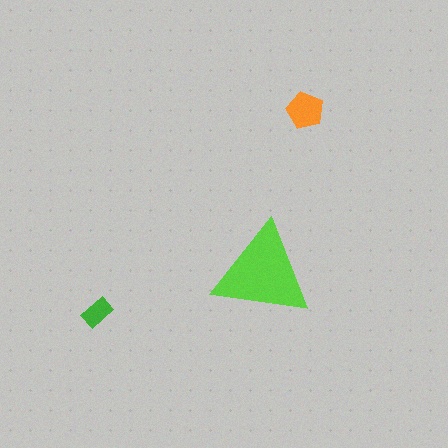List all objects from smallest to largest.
The green rectangle, the orange pentagon, the lime triangle.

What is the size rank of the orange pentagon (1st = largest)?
2nd.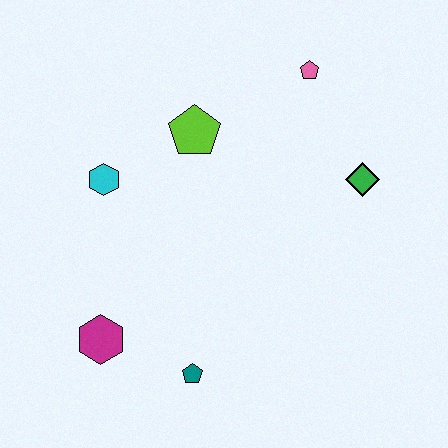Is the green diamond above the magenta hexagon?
Yes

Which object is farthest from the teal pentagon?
The pink pentagon is farthest from the teal pentagon.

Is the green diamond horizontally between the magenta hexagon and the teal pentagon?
No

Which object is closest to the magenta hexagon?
The teal pentagon is closest to the magenta hexagon.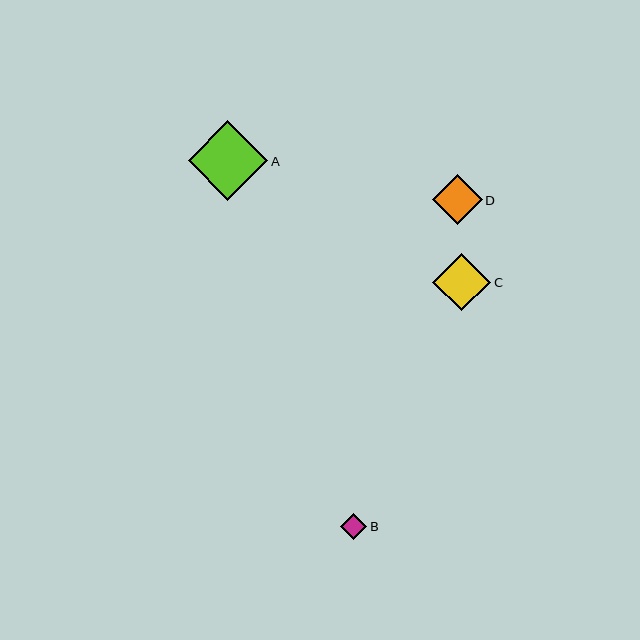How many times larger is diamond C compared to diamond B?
Diamond C is approximately 2.2 times the size of diamond B.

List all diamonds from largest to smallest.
From largest to smallest: A, C, D, B.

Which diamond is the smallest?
Diamond B is the smallest with a size of approximately 26 pixels.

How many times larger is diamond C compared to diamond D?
Diamond C is approximately 1.2 times the size of diamond D.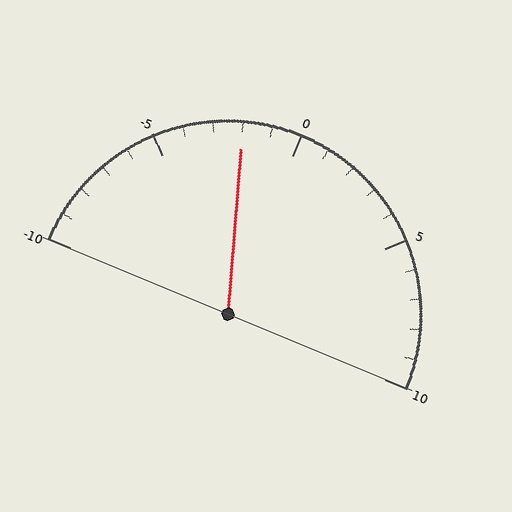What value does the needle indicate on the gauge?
The needle indicates approximately -2.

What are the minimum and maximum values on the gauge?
The gauge ranges from -10 to 10.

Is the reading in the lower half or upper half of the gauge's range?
The reading is in the lower half of the range (-10 to 10).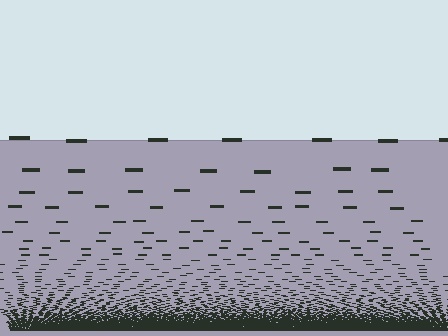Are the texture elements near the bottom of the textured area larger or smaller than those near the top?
Smaller. The gradient is inverted — elements near the bottom are smaller and denser.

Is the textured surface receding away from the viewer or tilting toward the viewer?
The surface appears to tilt toward the viewer. Texture elements get larger and sparser toward the top.